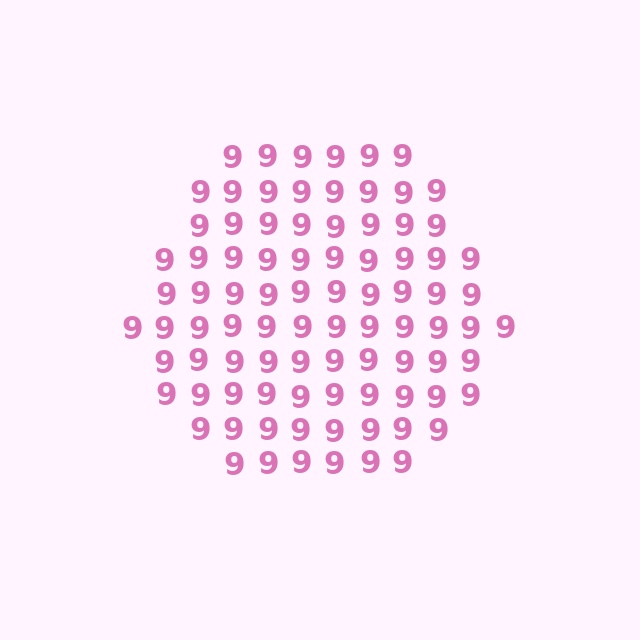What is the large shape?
The large shape is a hexagon.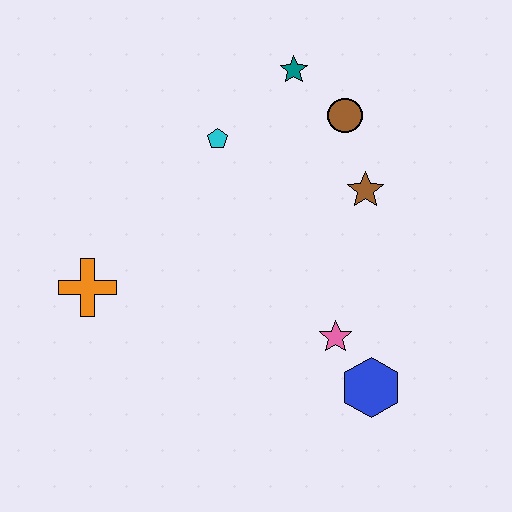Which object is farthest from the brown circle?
The orange cross is farthest from the brown circle.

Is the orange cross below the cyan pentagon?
Yes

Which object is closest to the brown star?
The brown circle is closest to the brown star.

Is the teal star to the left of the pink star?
Yes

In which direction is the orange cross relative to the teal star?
The orange cross is below the teal star.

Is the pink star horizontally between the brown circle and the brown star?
No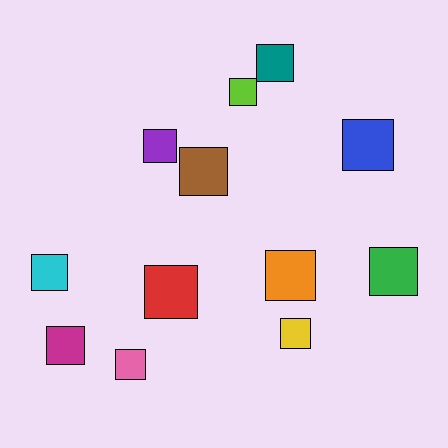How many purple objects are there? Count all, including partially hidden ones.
There is 1 purple object.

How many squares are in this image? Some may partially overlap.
There are 12 squares.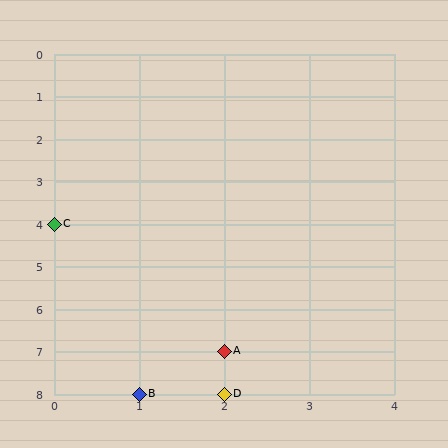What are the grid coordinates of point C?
Point C is at grid coordinates (0, 4).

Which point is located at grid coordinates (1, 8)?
Point B is at (1, 8).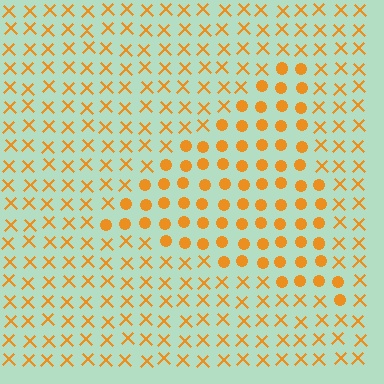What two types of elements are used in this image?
The image uses circles inside the triangle region and X marks outside it.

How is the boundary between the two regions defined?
The boundary is defined by a change in element shape: circles inside vs. X marks outside. All elements share the same color and spacing.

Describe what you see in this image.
The image is filled with small orange elements arranged in a uniform grid. A triangle-shaped region contains circles, while the surrounding area contains X marks. The boundary is defined purely by the change in element shape.